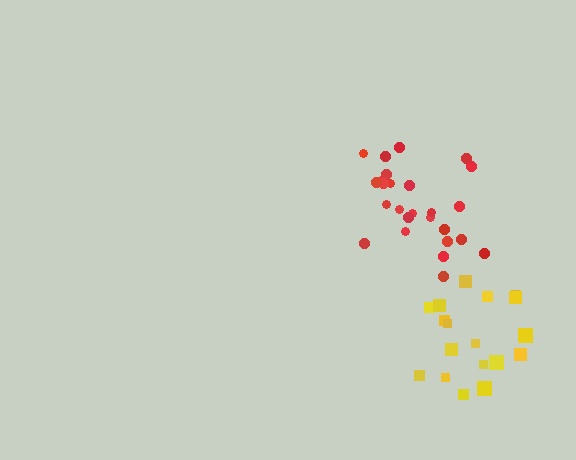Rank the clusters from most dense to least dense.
red, yellow.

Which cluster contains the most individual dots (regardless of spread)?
Red (26).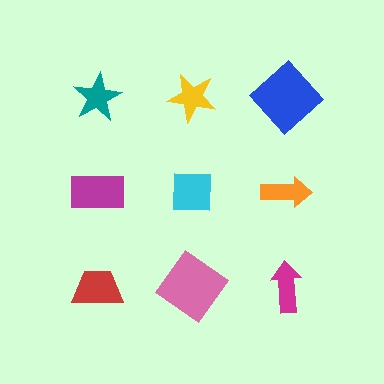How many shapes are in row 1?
3 shapes.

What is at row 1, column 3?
A blue diamond.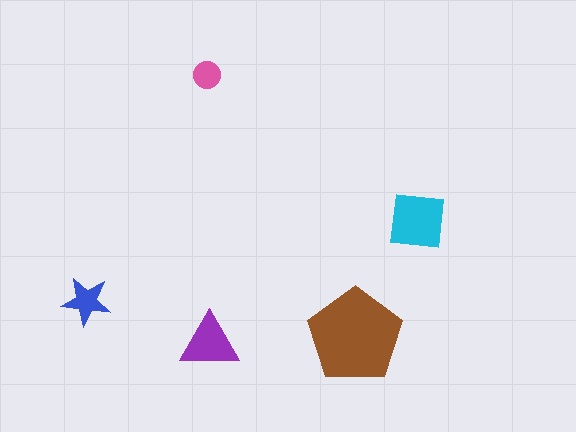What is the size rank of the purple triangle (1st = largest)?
3rd.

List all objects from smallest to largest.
The pink circle, the blue star, the purple triangle, the cyan square, the brown pentagon.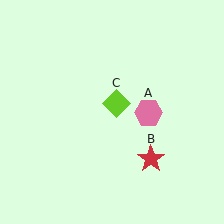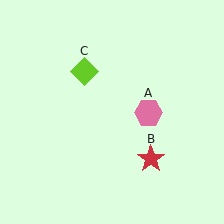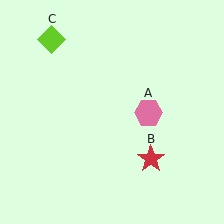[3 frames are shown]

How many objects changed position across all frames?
1 object changed position: lime diamond (object C).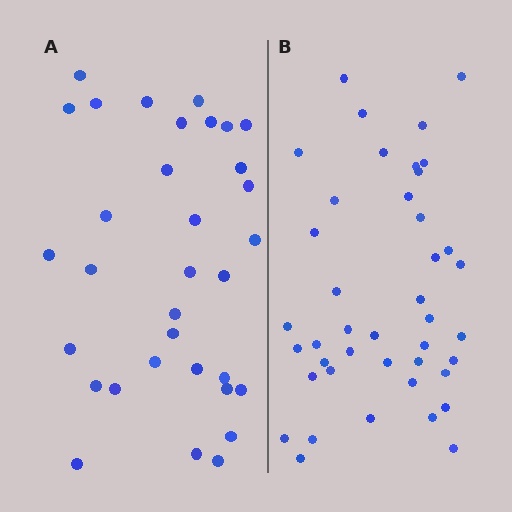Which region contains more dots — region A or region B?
Region B (the right region) has more dots.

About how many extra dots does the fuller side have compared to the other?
Region B has roughly 8 or so more dots than region A.